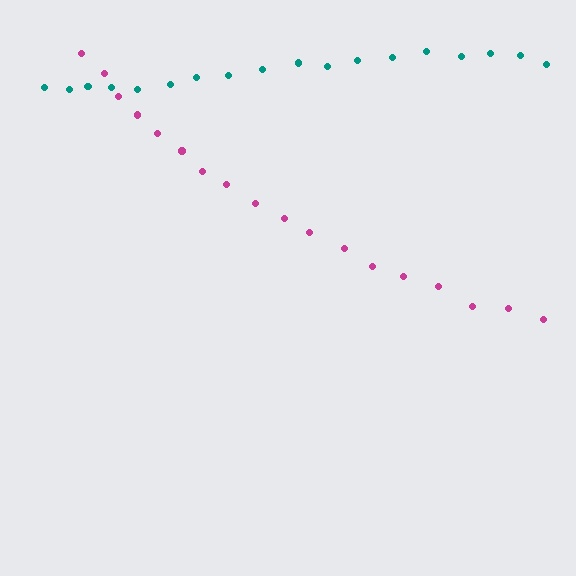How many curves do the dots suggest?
There are 2 distinct paths.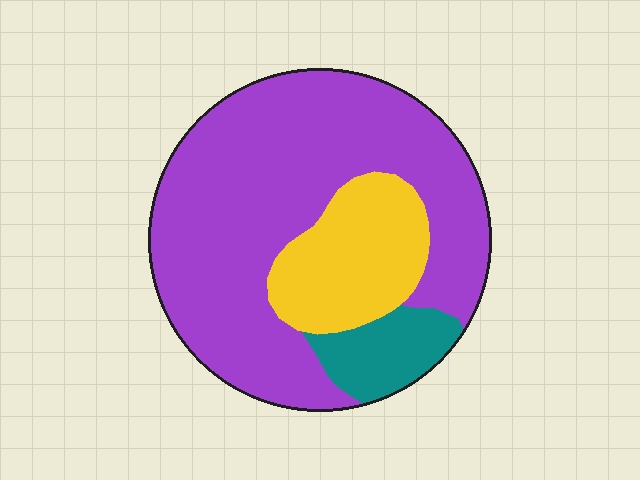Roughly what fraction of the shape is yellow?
Yellow covers around 20% of the shape.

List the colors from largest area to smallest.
From largest to smallest: purple, yellow, teal.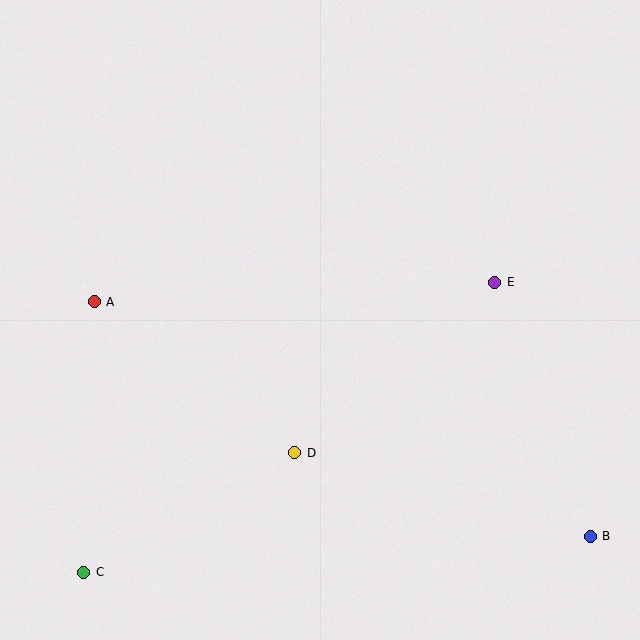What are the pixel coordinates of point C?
Point C is at (84, 572).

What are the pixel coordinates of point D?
Point D is at (295, 453).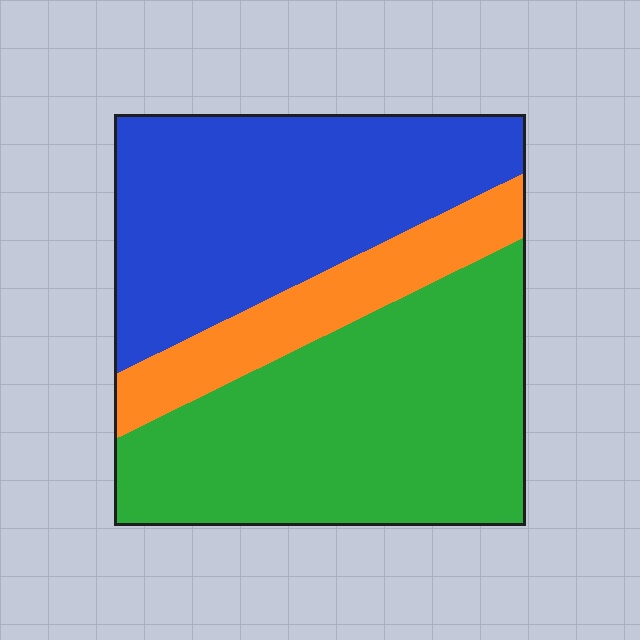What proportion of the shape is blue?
Blue covers roughly 40% of the shape.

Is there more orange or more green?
Green.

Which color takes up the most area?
Green, at roughly 45%.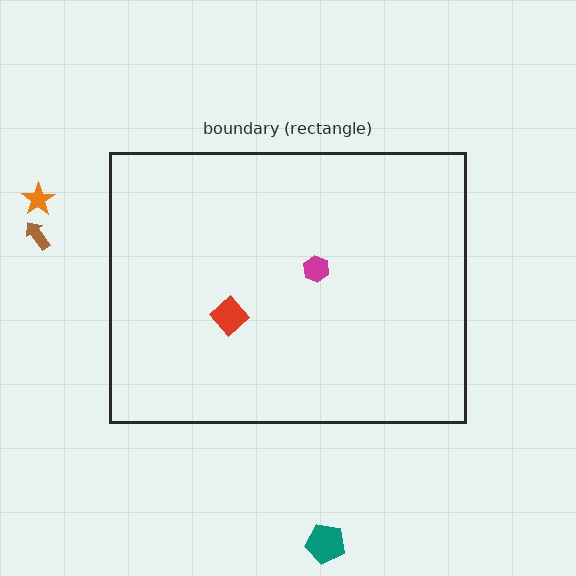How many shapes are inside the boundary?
2 inside, 3 outside.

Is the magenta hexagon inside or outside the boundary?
Inside.